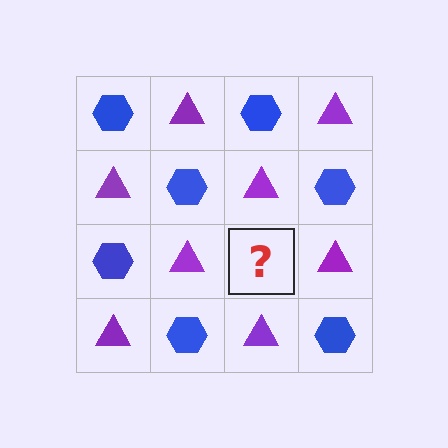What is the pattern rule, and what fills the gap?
The rule is that it alternates blue hexagon and purple triangle in a checkerboard pattern. The gap should be filled with a blue hexagon.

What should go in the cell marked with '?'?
The missing cell should contain a blue hexagon.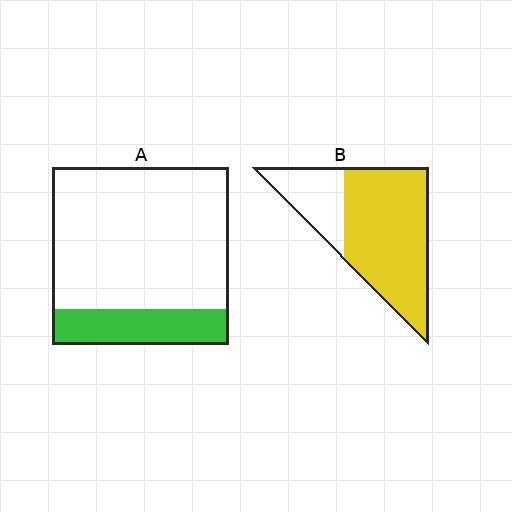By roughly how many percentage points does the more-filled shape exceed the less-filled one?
By roughly 55 percentage points (B over A).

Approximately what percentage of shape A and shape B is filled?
A is approximately 20% and B is approximately 75%.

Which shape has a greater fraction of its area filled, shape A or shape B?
Shape B.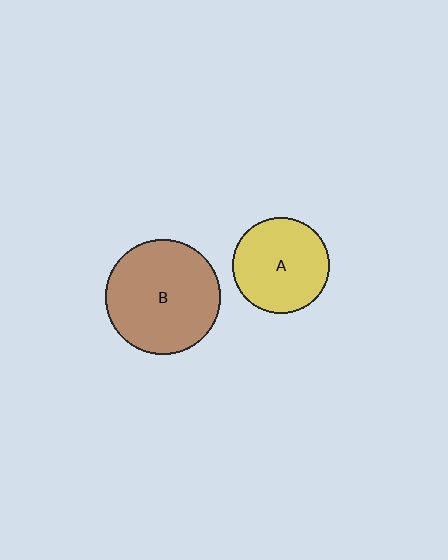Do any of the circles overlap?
No, none of the circles overlap.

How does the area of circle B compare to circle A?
Approximately 1.4 times.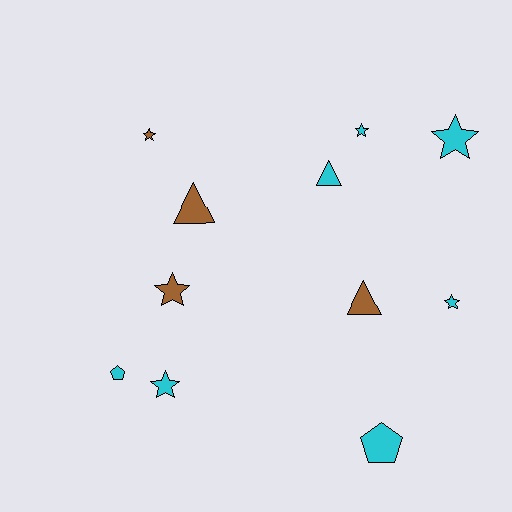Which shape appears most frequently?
Star, with 6 objects.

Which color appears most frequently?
Cyan, with 7 objects.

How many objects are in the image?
There are 11 objects.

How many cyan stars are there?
There are 4 cyan stars.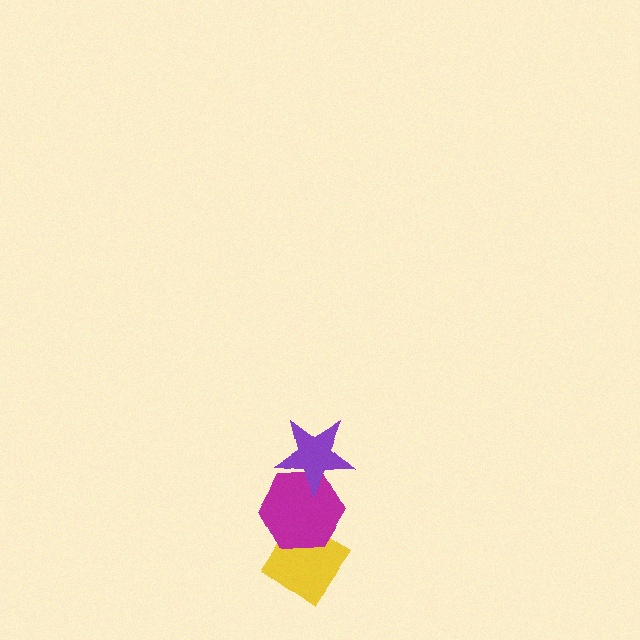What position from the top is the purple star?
The purple star is 1st from the top.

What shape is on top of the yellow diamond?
The magenta hexagon is on top of the yellow diamond.